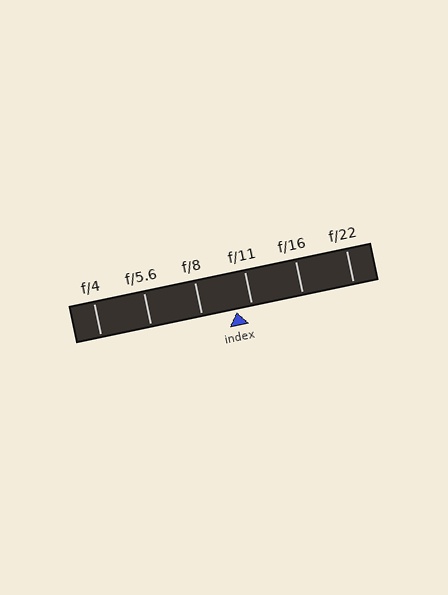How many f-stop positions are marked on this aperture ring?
There are 6 f-stop positions marked.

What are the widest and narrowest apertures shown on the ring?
The widest aperture shown is f/4 and the narrowest is f/22.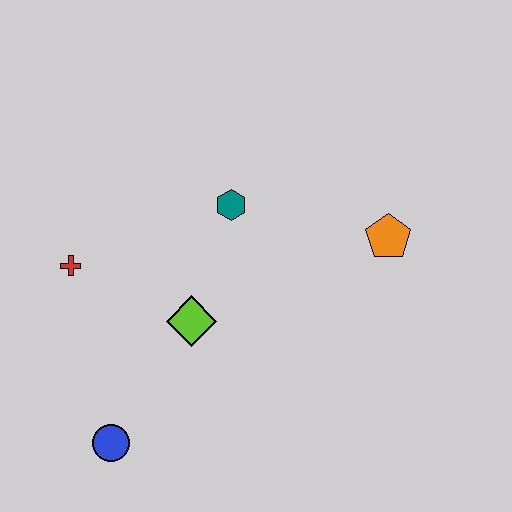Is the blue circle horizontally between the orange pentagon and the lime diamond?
No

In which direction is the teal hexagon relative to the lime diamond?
The teal hexagon is above the lime diamond.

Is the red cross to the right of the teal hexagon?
No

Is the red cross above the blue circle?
Yes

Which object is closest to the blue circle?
The lime diamond is closest to the blue circle.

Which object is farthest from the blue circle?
The orange pentagon is farthest from the blue circle.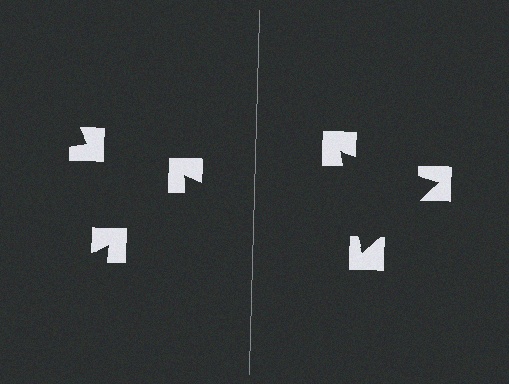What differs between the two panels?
The notched squares are positioned identically on both sides; only the wedge orientations differ. On the right they align to a triangle; on the left they are misaligned.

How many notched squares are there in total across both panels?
6 — 3 on each side.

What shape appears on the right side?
An illusory triangle.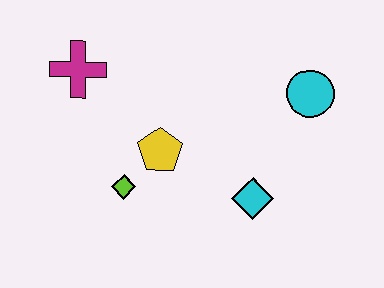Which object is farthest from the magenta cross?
The cyan circle is farthest from the magenta cross.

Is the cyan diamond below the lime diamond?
Yes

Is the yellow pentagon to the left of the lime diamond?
No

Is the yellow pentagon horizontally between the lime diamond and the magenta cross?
No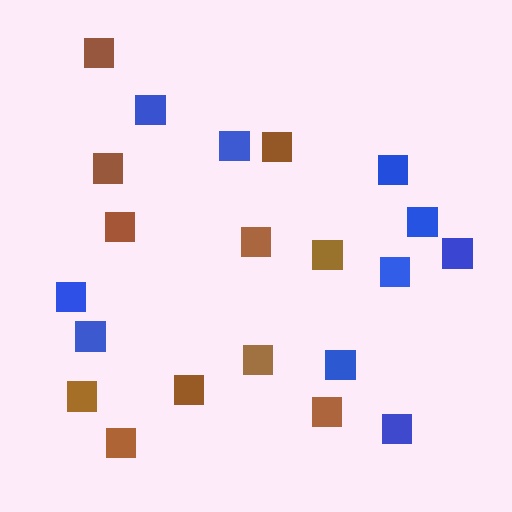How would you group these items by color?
There are 2 groups: one group of brown squares (11) and one group of blue squares (10).